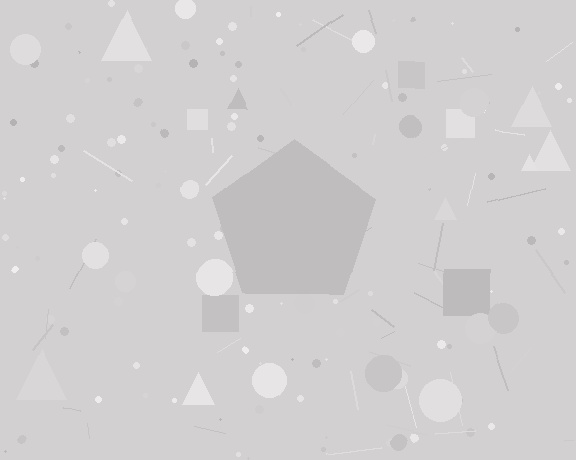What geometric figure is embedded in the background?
A pentagon is embedded in the background.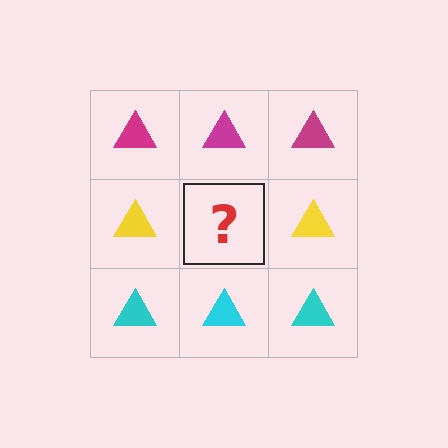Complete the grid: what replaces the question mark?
The question mark should be replaced with a yellow triangle.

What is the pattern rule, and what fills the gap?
The rule is that each row has a consistent color. The gap should be filled with a yellow triangle.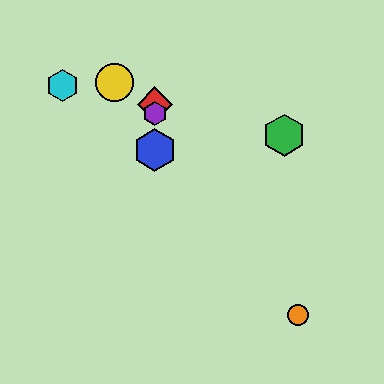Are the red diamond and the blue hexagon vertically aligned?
Yes, both are at x≈155.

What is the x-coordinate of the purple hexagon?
The purple hexagon is at x≈155.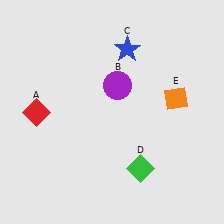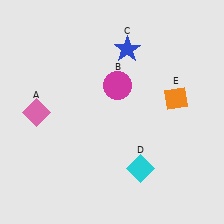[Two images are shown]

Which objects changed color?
A changed from red to pink. B changed from purple to magenta. D changed from green to cyan.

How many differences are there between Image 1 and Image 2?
There are 3 differences between the two images.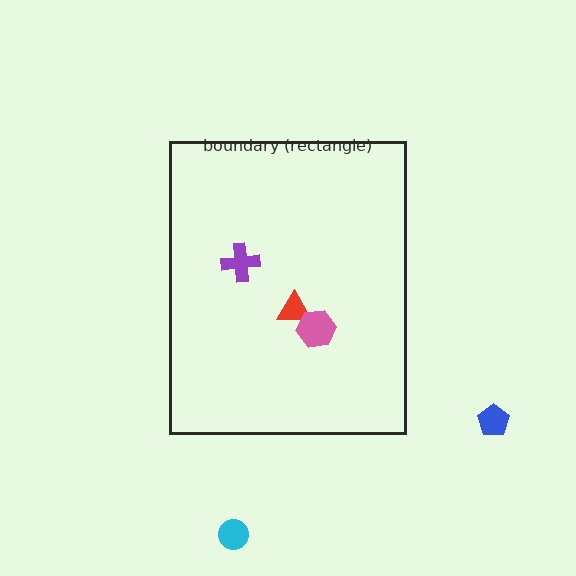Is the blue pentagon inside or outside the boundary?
Outside.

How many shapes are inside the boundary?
3 inside, 2 outside.